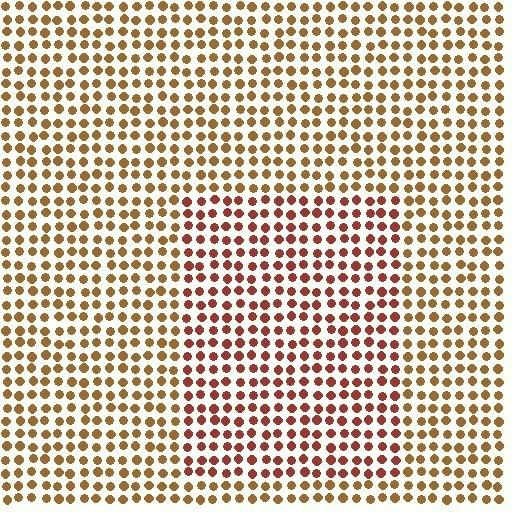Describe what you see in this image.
The image is filled with small brown elements in a uniform arrangement. A rectangle-shaped region is visible where the elements are tinted to a slightly different hue, forming a subtle color boundary.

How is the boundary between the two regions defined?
The boundary is defined purely by a slight shift in hue (about 30 degrees). Spacing, size, and orientation are identical on both sides.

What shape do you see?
I see a rectangle.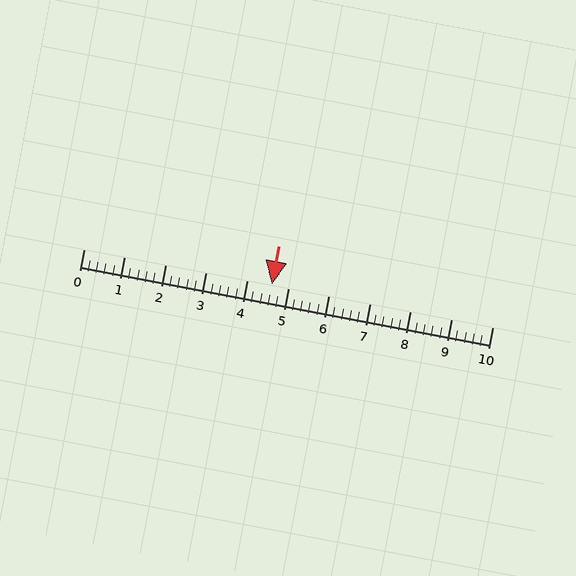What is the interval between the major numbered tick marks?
The major tick marks are spaced 1 units apart.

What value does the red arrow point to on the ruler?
The red arrow points to approximately 4.6.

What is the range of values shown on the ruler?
The ruler shows values from 0 to 10.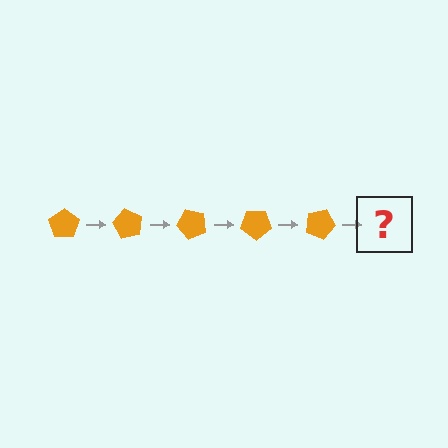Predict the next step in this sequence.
The next step is an orange pentagon rotated 300 degrees.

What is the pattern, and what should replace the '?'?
The pattern is that the pentagon rotates 60 degrees each step. The '?' should be an orange pentagon rotated 300 degrees.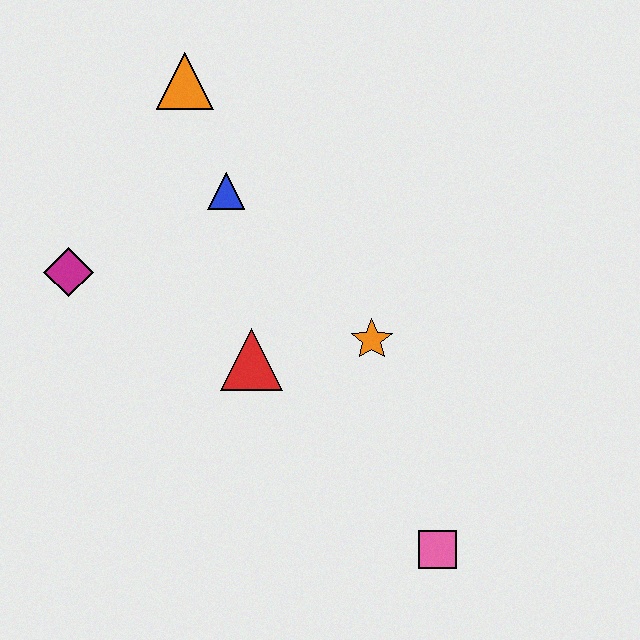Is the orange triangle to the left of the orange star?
Yes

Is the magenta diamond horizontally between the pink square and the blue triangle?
No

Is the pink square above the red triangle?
No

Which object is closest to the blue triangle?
The orange triangle is closest to the blue triangle.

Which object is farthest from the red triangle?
The orange triangle is farthest from the red triangle.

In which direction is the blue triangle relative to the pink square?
The blue triangle is above the pink square.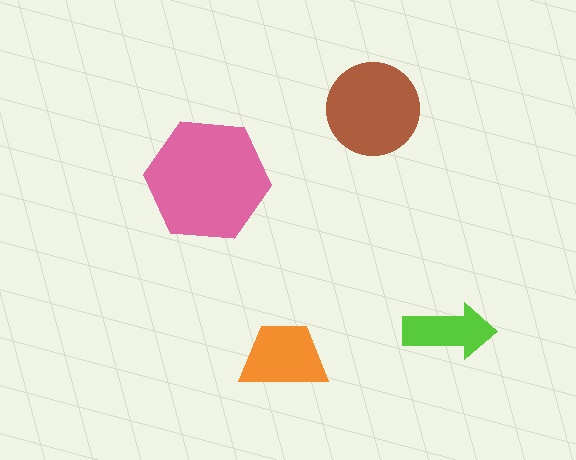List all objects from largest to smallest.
The pink hexagon, the brown circle, the orange trapezoid, the lime arrow.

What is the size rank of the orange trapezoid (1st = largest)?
3rd.